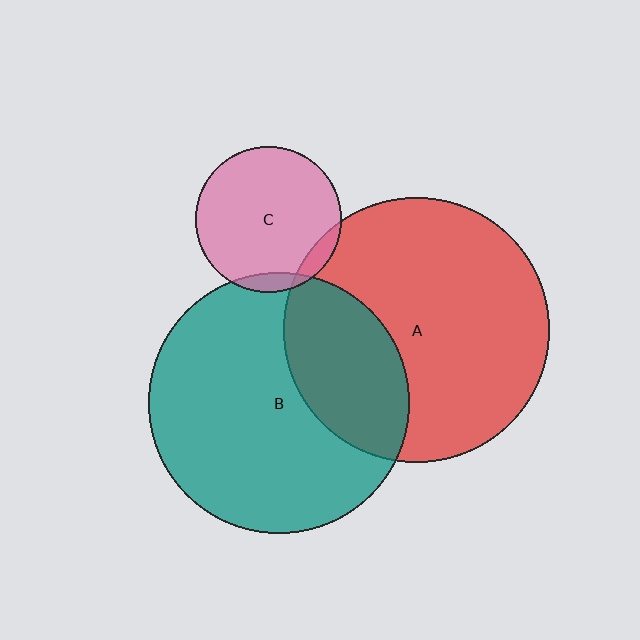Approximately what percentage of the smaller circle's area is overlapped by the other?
Approximately 30%.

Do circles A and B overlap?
Yes.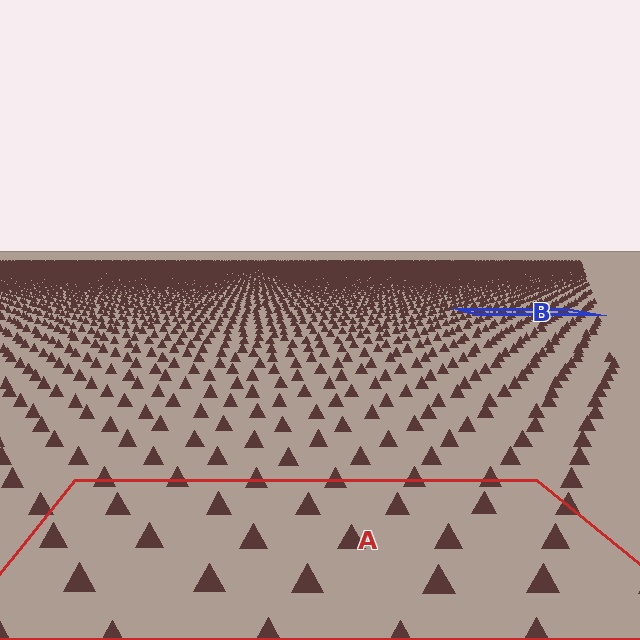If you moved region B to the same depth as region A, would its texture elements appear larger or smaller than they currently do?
They would appear larger. At a closer depth, the same texture elements are projected at a bigger on-screen size.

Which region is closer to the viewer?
Region A is closer. The texture elements there are larger and more spread out.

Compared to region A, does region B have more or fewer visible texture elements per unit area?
Region B has more texture elements per unit area — they are packed more densely because it is farther away.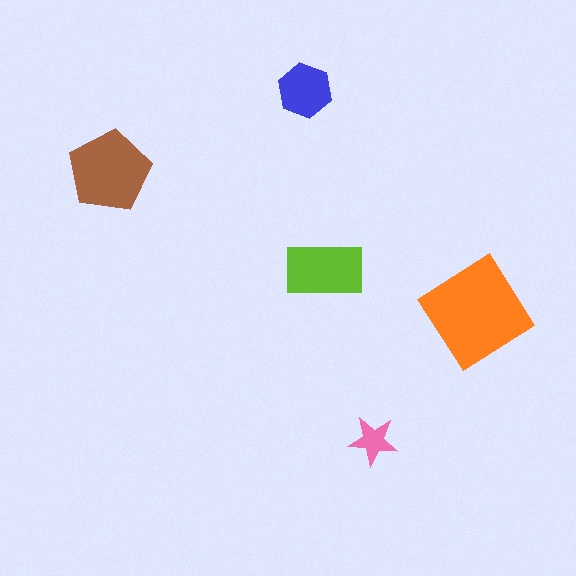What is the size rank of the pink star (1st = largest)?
5th.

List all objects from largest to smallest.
The orange diamond, the brown pentagon, the lime rectangle, the blue hexagon, the pink star.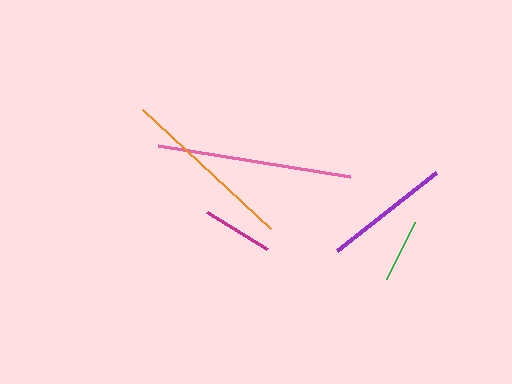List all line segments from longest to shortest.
From longest to shortest: pink, orange, purple, magenta, green.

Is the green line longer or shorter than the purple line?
The purple line is longer than the green line.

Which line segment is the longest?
The pink line is the longest at approximately 194 pixels.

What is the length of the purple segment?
The purple segment is approximately 125 pixels long.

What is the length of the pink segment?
The pink segment is approximately 194 pixels long.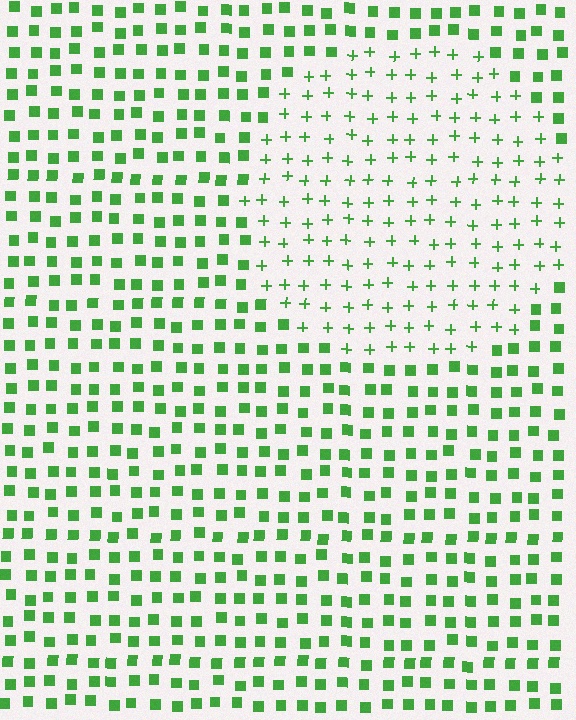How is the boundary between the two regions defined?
The boundary is defined by a change in element shape: plus signs inside vs. squares outside. All elements share the same color and spacing.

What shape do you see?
I see a circle.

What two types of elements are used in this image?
The image uses plus signs inside the circle region and squares outside it.